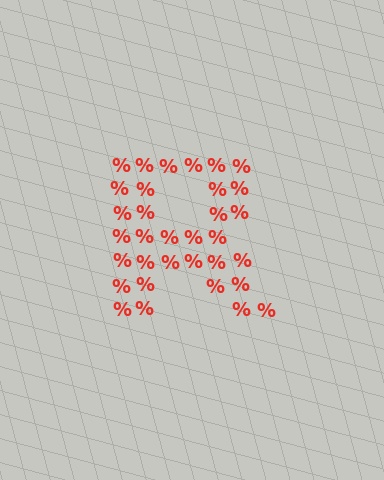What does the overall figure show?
The overall figure shows the letter R.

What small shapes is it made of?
It is made of small percent signs.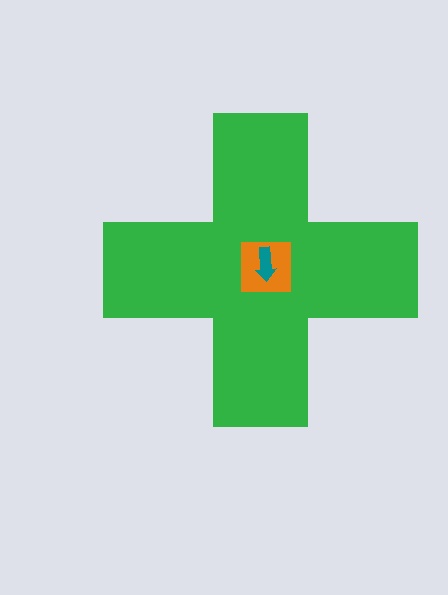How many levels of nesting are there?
3.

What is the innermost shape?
The teal arrow.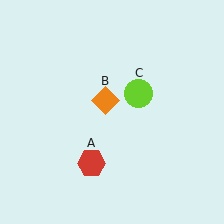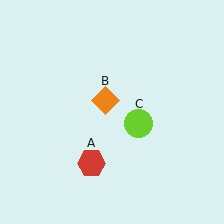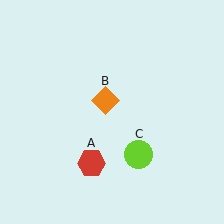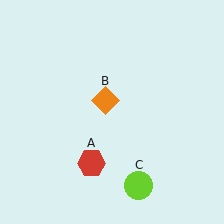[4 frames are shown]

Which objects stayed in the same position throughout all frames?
Red hexagon (object A) and orange diamond (object B) remained stationary.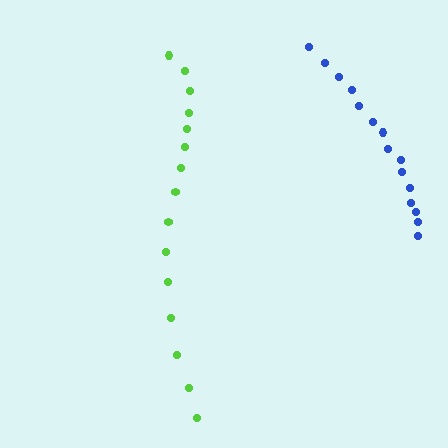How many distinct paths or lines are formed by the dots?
There are 2 distinct paths.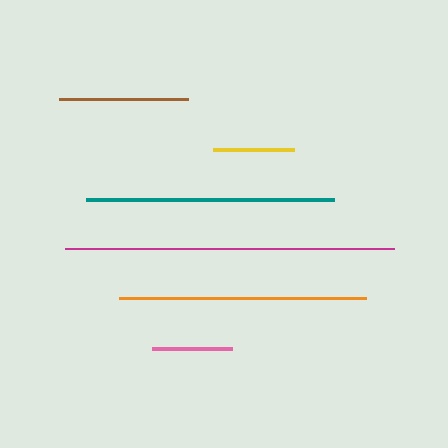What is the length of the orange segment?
The orange segment is approximately 247 pixels long.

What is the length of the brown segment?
The brown segment is approximately 129 pixels long.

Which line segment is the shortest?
The yellow line is the shortest at approximately 80 pixels.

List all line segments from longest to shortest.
From longest to shortest: magenta, teal, orange, brown, pink, yellow.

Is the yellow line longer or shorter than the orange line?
The orange line is longer than the yellow line.